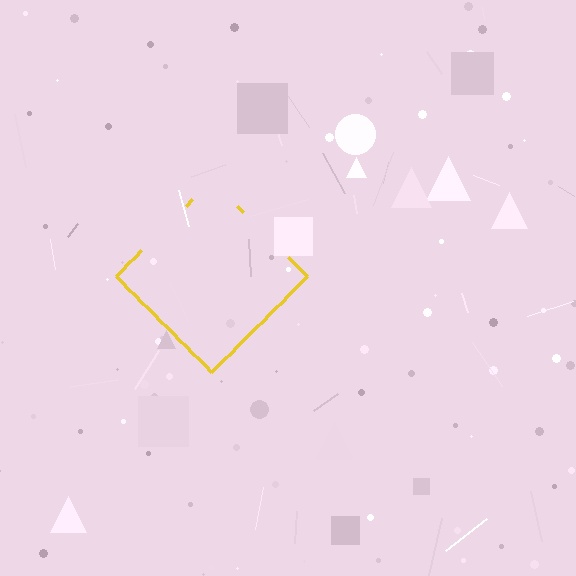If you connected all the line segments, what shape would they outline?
They would outline a diamond.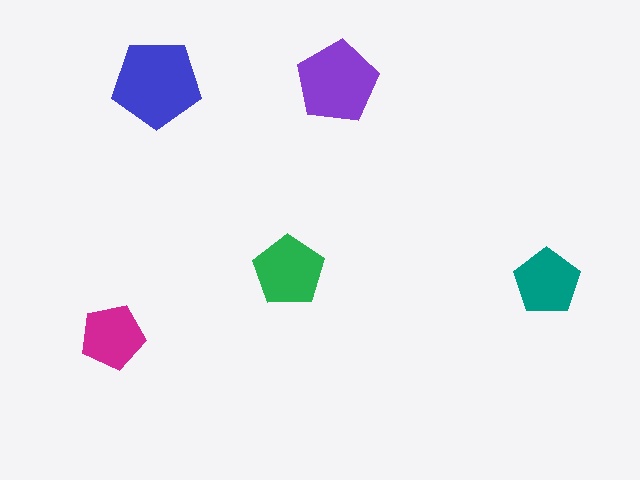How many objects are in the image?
There are 5 objects in the image.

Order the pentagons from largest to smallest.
the blue one, the purple one, the green one, the teal one, the magenta one.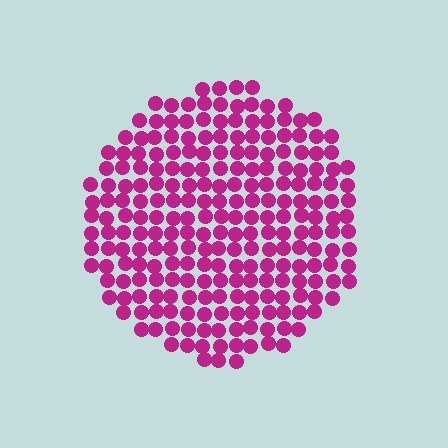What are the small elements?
The small elements are circles.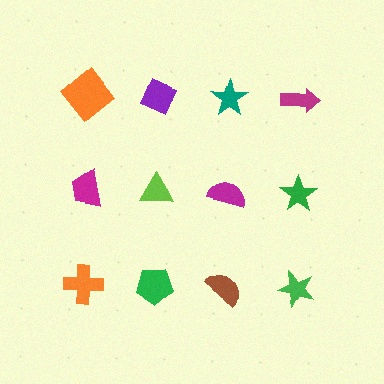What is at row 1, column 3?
A teal star.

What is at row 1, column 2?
A purple diamond.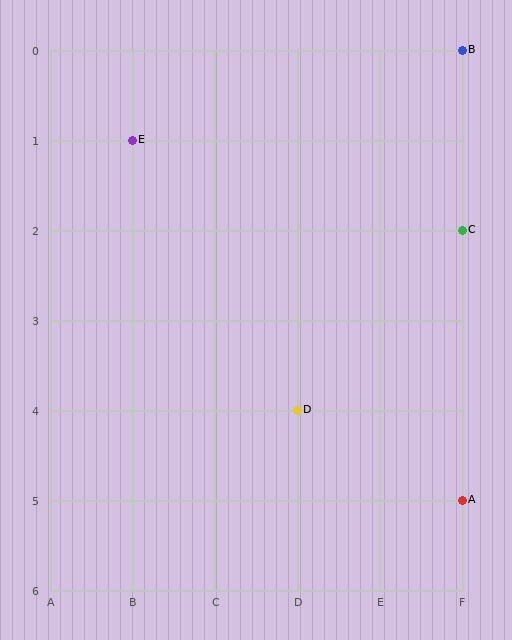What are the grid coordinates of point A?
Point A is at grid coordinates (F, 5).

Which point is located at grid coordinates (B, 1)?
Point E is at (B, 1).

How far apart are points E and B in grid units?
Points E and B are 4 columns and 1 row apart (about 4.1 grid units diagonally).